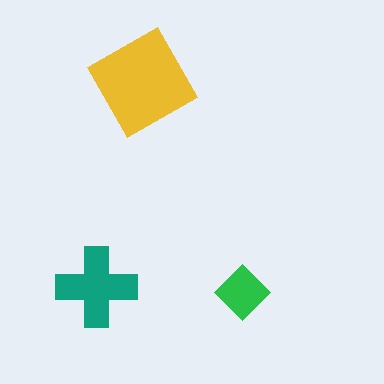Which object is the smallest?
The green diamond.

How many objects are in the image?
There are 3 objects in the image.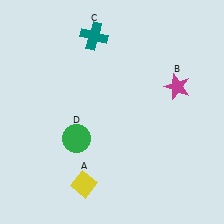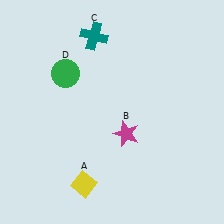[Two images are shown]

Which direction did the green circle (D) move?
The green circle (D) moved up.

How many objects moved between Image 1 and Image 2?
2 objects moved between the two images.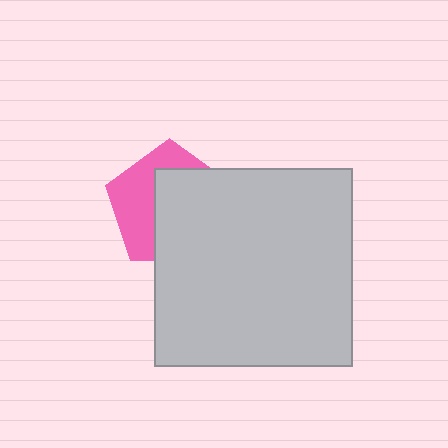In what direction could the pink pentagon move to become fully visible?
The pink pentagon could move toward the upper-left. That would shift it out from behind the light gray square entirely.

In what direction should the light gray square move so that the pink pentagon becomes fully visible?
The light gray square should move toward the lower-right. That is the shortest direction to clear the overlap and leave the pink pentagon fully visible.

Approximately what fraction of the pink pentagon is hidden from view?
Roughly 59% of the pink pentagon is hidden behind the light gray square.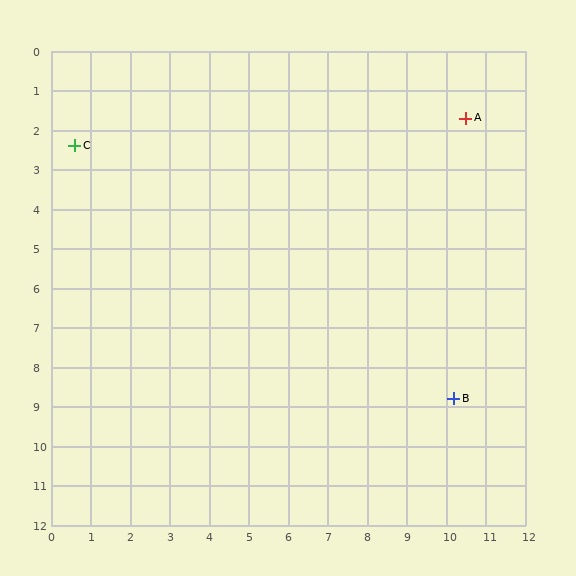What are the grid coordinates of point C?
Point C is at approximately (0.6, 2.4).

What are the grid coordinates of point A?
Point A is at approximately (10.5, 1.7).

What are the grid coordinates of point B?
Point B is at approximately (10.2, 8.8).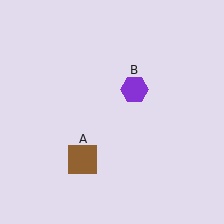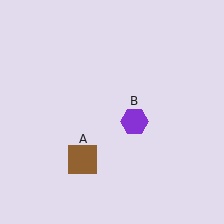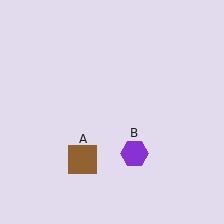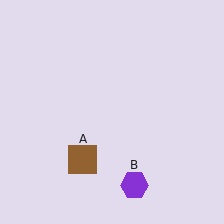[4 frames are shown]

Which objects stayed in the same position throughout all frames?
Brown square (object A) remained stationary.